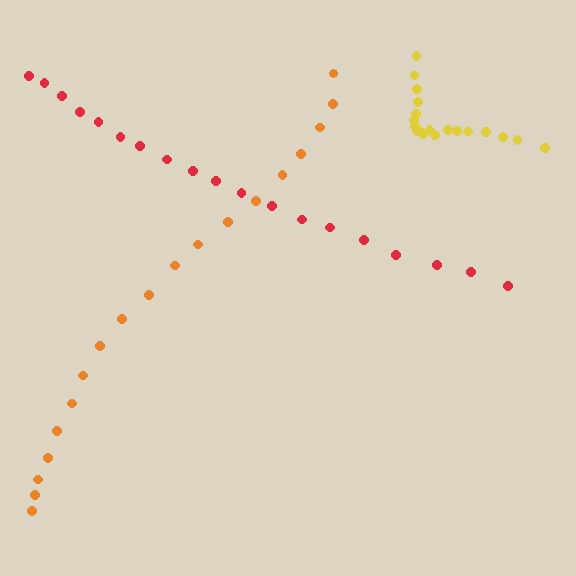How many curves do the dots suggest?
There are 3 distinct paths.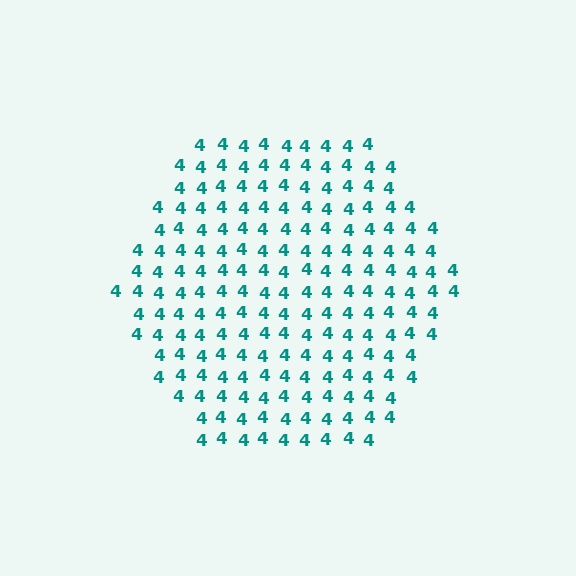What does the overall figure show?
The overall figure shows a hexagon.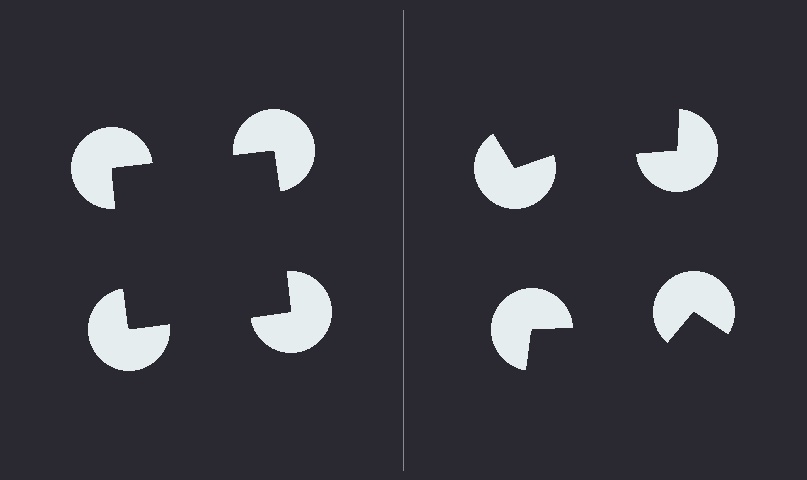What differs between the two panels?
The pac-man discs are positioned identically on both sides; only the wedge orientations differ. On the left they align to a square; on the right they are misaligned.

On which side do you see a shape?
An illusory square appears on the left side. On the right side the wedge cuts are rotated, so no coherent shape forms.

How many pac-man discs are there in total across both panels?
8 — 4 on each side.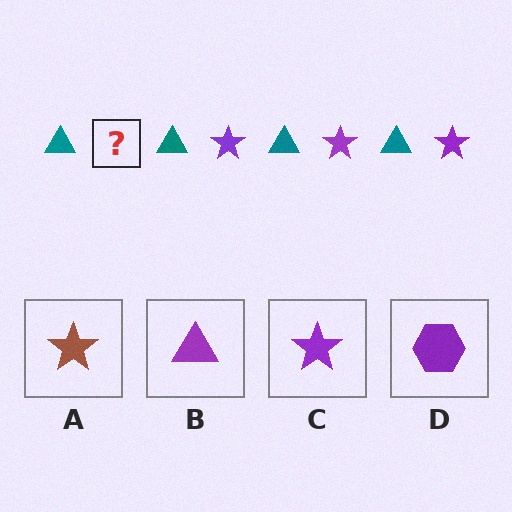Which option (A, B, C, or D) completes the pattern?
C.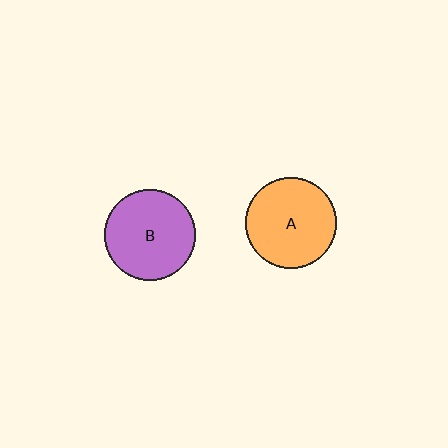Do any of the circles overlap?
No, none of the circles overlap.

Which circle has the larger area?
Circle A (orange).